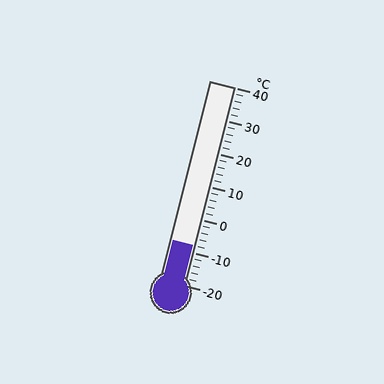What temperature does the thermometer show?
The thermometer shows approximately -8°C.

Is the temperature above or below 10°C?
The temperature is below 10°C.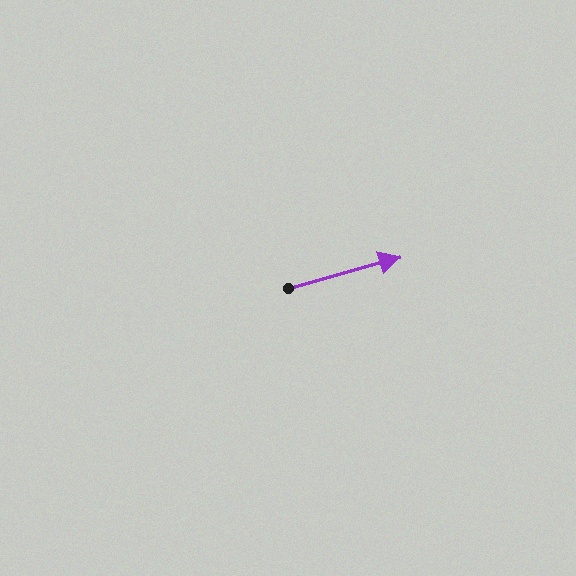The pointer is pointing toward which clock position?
Roughly 2 o'clock.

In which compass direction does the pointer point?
East.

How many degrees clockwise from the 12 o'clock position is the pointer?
Approximately 75 degrees.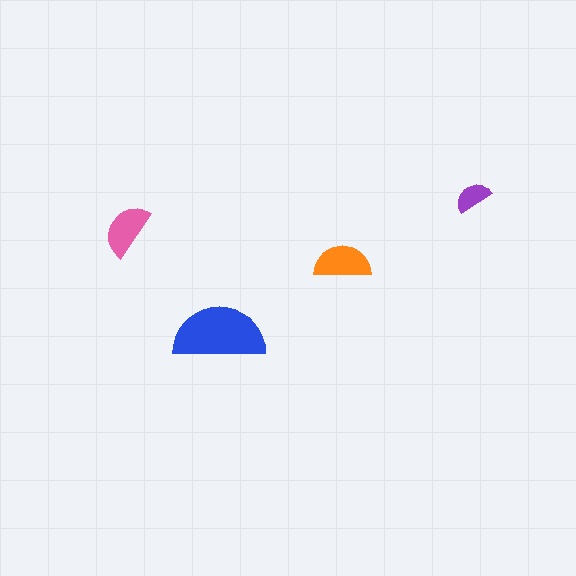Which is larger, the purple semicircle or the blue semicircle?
The blue one.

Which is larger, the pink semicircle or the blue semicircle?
The blue one.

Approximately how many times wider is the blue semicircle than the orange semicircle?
About 1.5 times wider.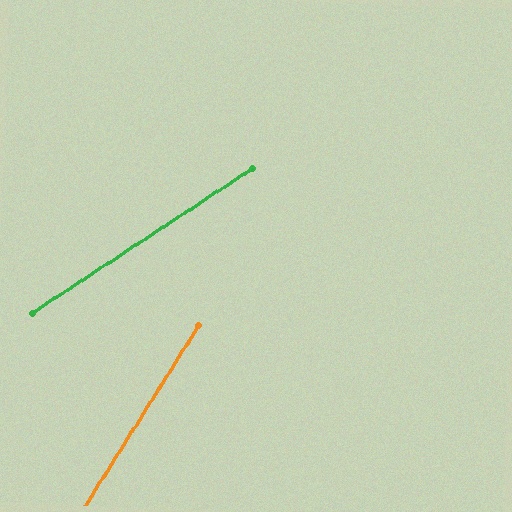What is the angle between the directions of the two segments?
Approximately 25 degrees.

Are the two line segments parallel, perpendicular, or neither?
Neither parallel nor perpendicular — they differ by about 25°.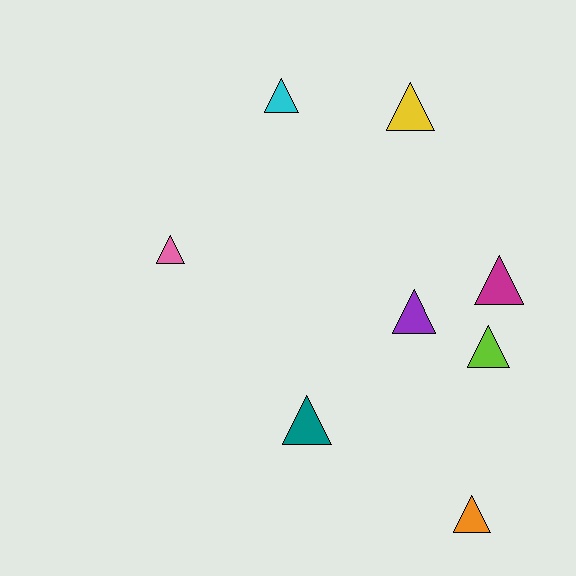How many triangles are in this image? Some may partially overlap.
There are 8 triangles.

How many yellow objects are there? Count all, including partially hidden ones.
There is 1 yellow object.